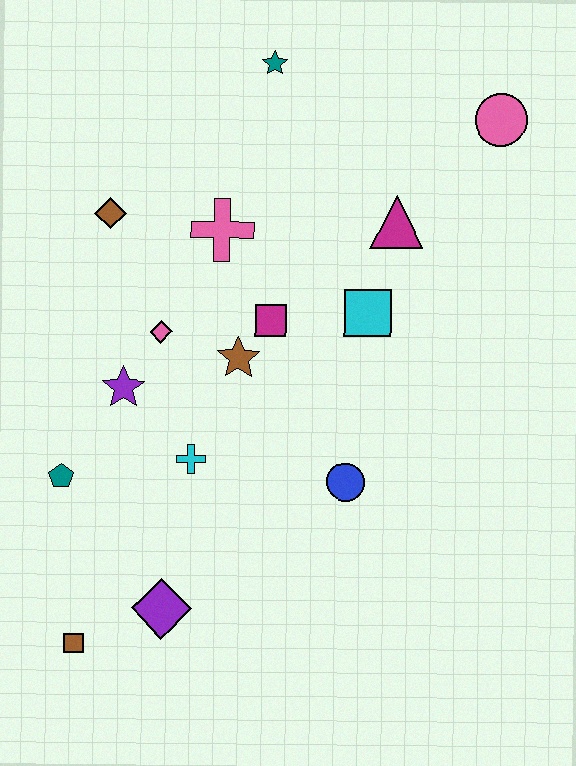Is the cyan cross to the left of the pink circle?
Yes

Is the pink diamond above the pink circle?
No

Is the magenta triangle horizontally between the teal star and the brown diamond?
No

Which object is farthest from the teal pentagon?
The pink circle is farthest from the teal pentagon.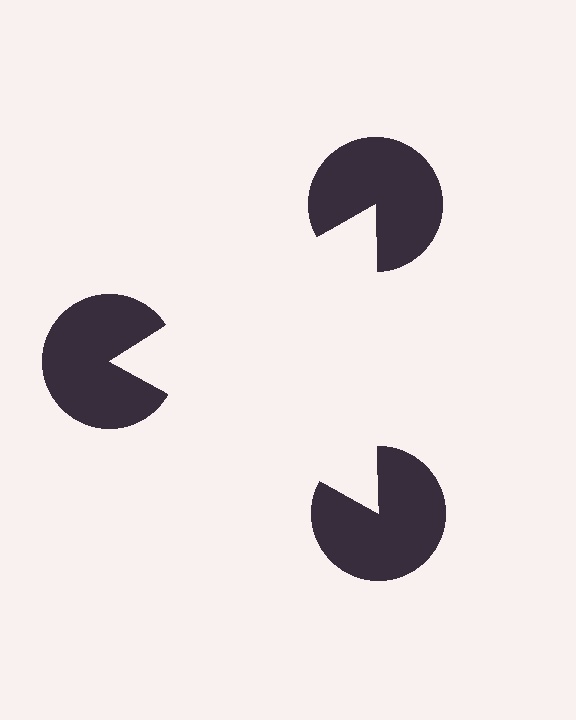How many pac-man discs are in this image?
There are 3 — one at each vertex of the illusory triangle.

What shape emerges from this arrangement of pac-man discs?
An illusory triangle — its edges are inferred from the aligned wedge cuts in the pac-man discs, not physically drawn.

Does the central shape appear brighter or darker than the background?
It typically appears slightly brighter than the background, even though no actual brightness change is drawn.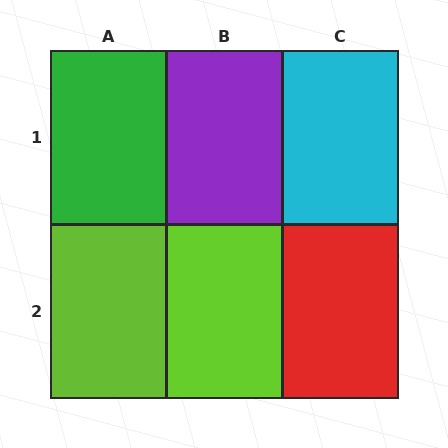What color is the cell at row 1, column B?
Purple.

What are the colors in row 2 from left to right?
Lime, lime, red.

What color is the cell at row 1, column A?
Green.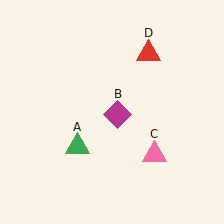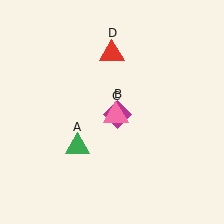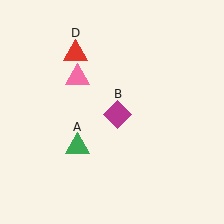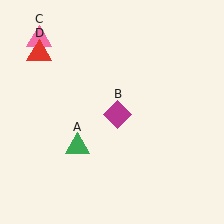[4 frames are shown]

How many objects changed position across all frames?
2 objects changed position: pink triangle (object C), red triangle (object D).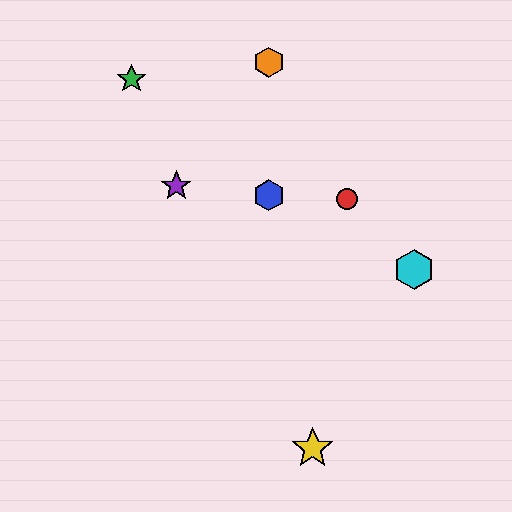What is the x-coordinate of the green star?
The green star is at x≈132.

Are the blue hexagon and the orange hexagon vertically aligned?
Yes, both are at x≈269.